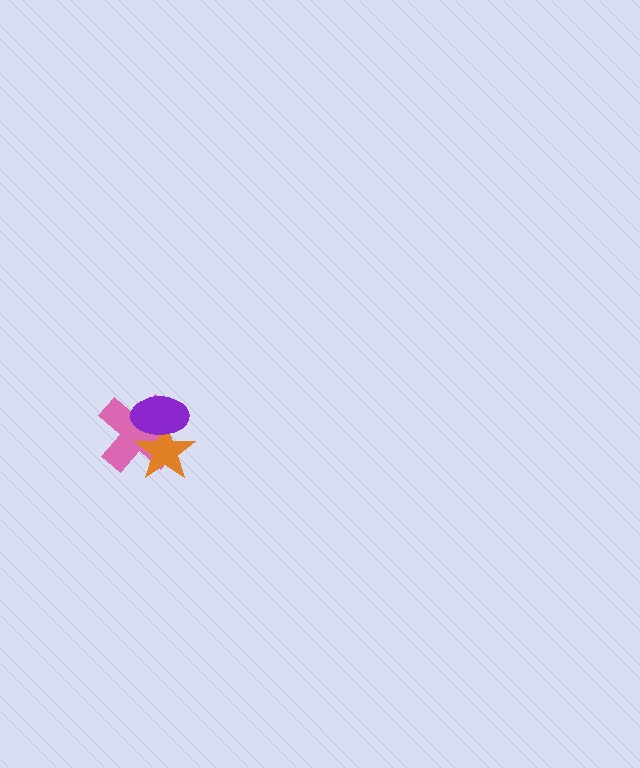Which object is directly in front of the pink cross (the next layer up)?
The orange star is directly in front of the pink cross.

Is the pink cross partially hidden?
Yes, it is partially covered by another shape.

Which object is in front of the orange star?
The purple ellipse is in front of the orange star.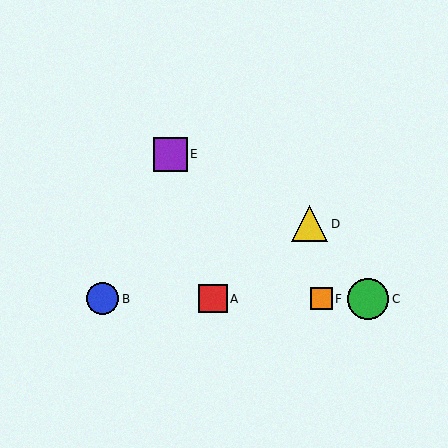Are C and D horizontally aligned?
No, C is at y≈299 and D is at y≈224.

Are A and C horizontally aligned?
Yes, both are at y≈299.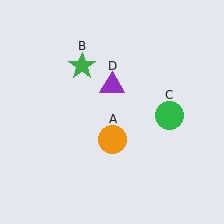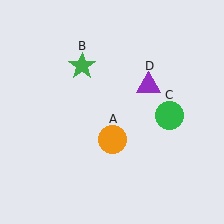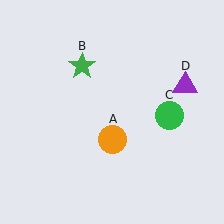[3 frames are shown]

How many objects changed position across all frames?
1 object changed position: purple triangle (object D).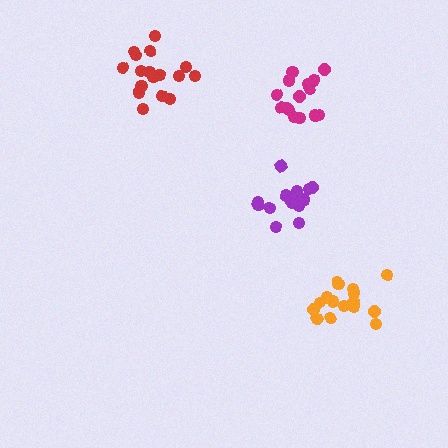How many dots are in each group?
Group 1: 15 dots, Group 2: 16 dots, Group 3: 14 dots, Group 4: 17 dots (62 total).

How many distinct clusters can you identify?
There are 4 distinct clusters.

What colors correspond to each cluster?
The clusters are colored: magenta, orange, purple, red.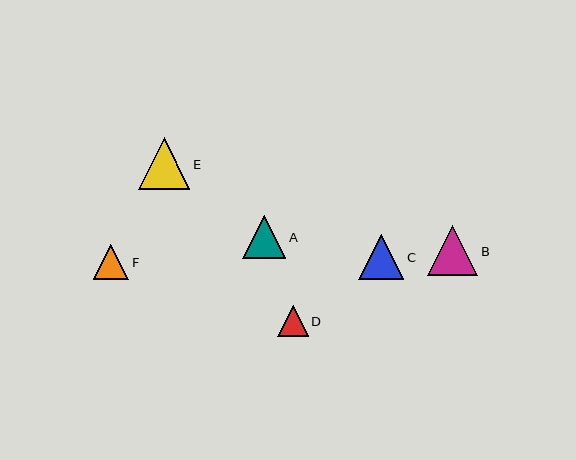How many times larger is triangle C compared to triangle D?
Triangle C is approximately 1.5 times the size of triangle D.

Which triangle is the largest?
Triangle E is the largest with a size of approximately 52 pixels.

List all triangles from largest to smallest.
From largest to smallest: E, B, C, A, F, D.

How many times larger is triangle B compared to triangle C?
Triangle B is approximately 1.1 times the size of triangle C.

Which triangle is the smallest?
Triangle D is the smallest with a size of approximately 31 pixels.